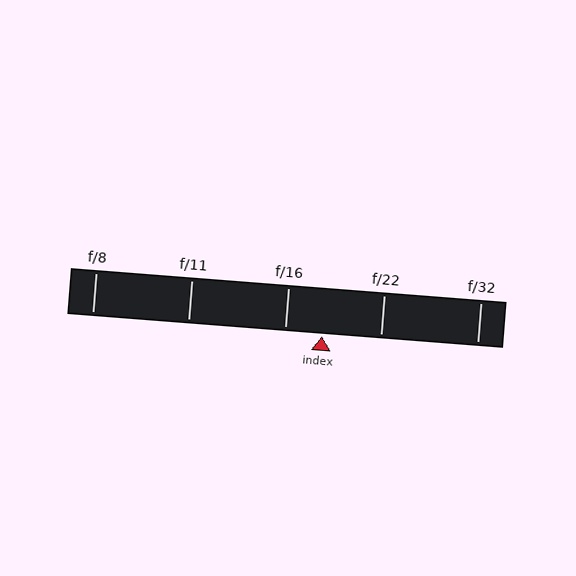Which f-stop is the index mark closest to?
The index mark is closest to f/16.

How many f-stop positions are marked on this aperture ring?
There are 5 f-stop positions marked.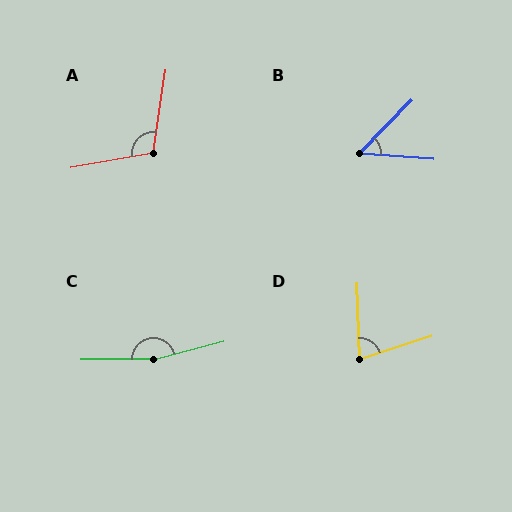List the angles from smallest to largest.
B (50°), D (74°), A (109°), C (165°).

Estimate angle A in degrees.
Approximately 109 degrees.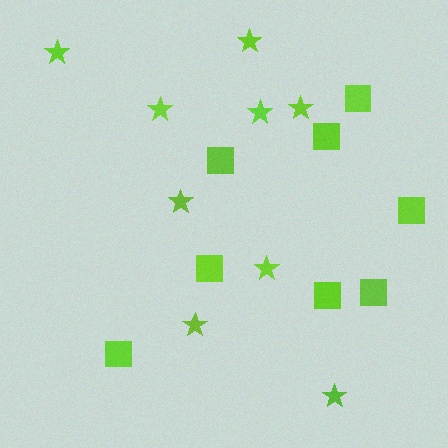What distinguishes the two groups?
There are 2 groups: one group of stars (9) and one group of squares (8).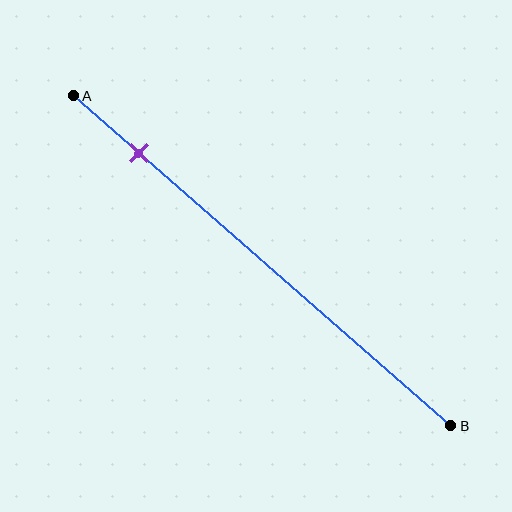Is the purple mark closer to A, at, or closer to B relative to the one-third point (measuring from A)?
The purple mark is closer to point A than the one-third point of segment AB.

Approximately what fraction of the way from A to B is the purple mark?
The purple mark is approximately 15% of the way from A to B.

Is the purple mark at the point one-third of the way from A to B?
No, the mark is at about 15% from A, not at the 33% one-third point.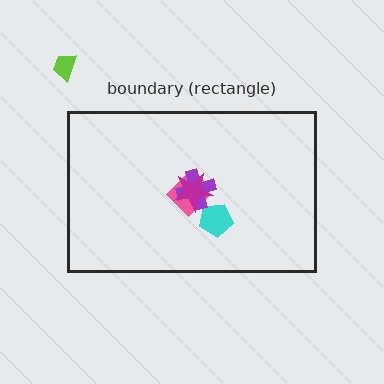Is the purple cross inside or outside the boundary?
Inside.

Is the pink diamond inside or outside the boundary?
Inside.